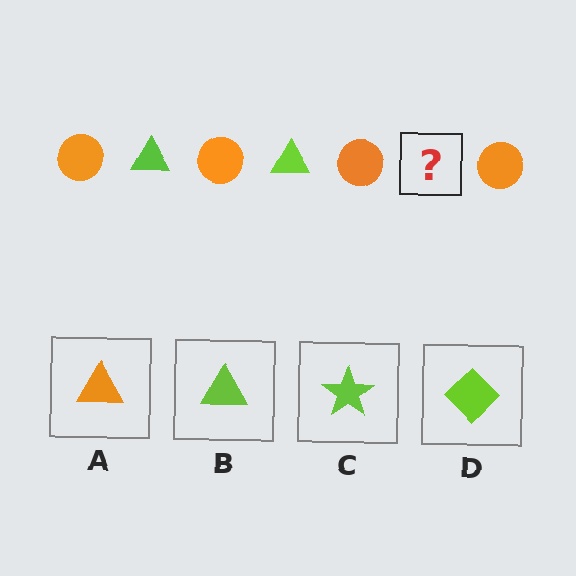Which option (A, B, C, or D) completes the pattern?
B.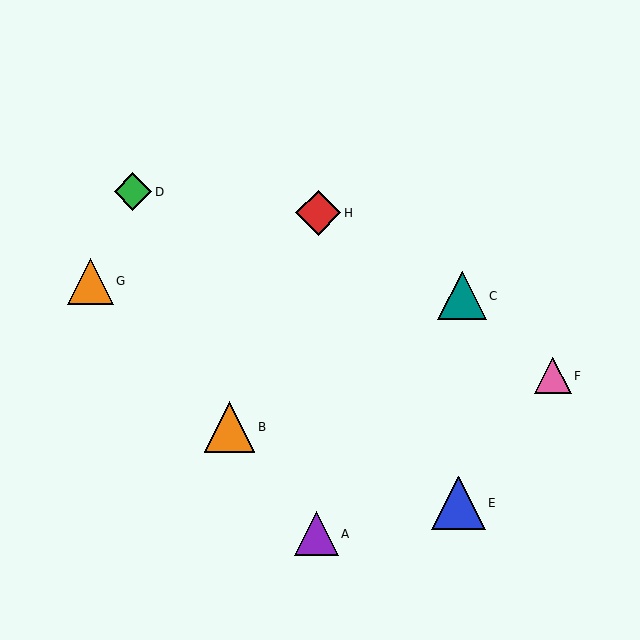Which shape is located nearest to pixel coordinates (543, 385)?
The pink triangle (labeled F) at (553, 376) is nearest to that location.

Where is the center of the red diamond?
The center of the red diamond is at (318, 213).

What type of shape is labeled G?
Shape G is an orange triangle.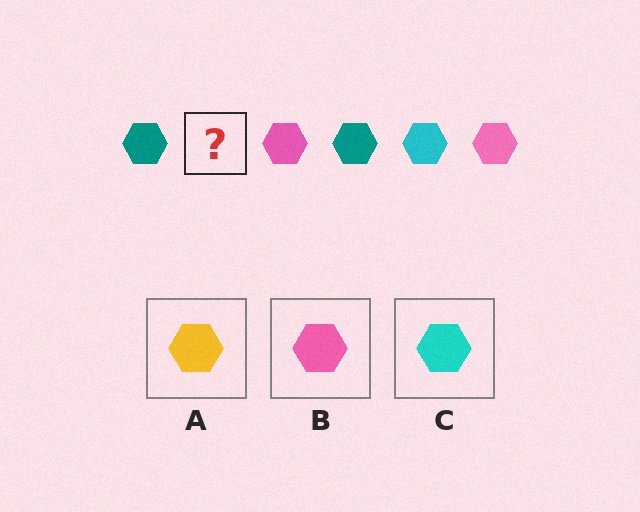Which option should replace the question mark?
Option C.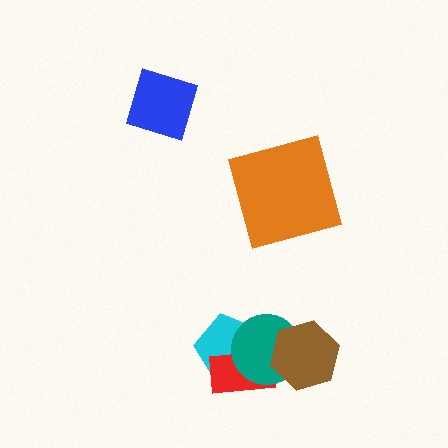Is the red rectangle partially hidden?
Yes, it is partially covered by another shape.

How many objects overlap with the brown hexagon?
1 object overlaps with the brown hexagon.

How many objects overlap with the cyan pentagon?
2 objects overlap with the cyan pentagon.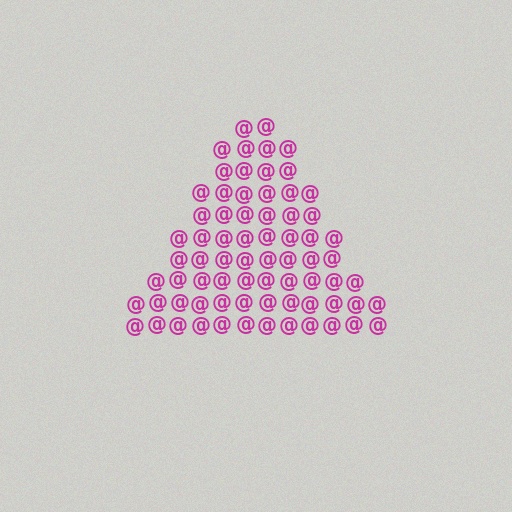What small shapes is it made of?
It is made of small at signs.